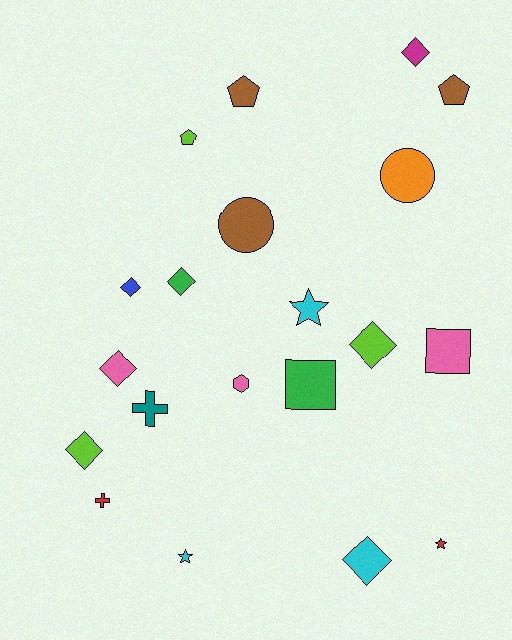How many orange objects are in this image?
There is 1 orange object.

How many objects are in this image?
There are 20 objects.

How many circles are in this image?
There are 2 circles.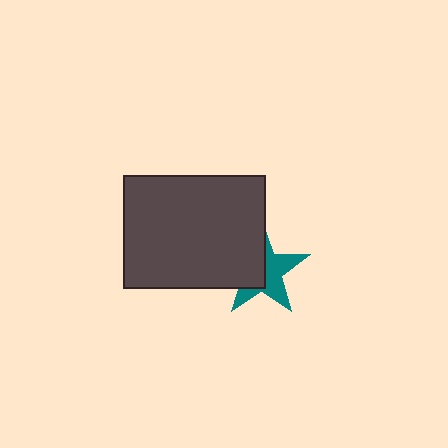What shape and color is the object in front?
The object in front is a dark gray rectangle.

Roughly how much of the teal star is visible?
About half of it is visible (roughly 52%).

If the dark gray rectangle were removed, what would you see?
You would see the complete teal star.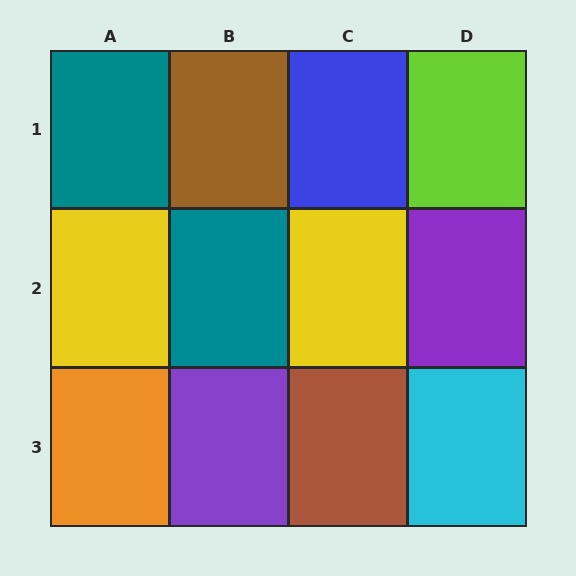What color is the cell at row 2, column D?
Purple.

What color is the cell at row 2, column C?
Yellow.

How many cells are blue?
1 cell is blue.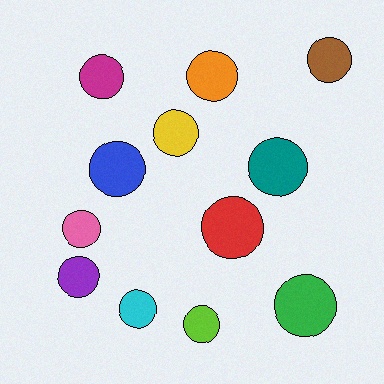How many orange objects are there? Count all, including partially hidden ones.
There is 1 orange object.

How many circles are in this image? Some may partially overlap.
There are 12 circles.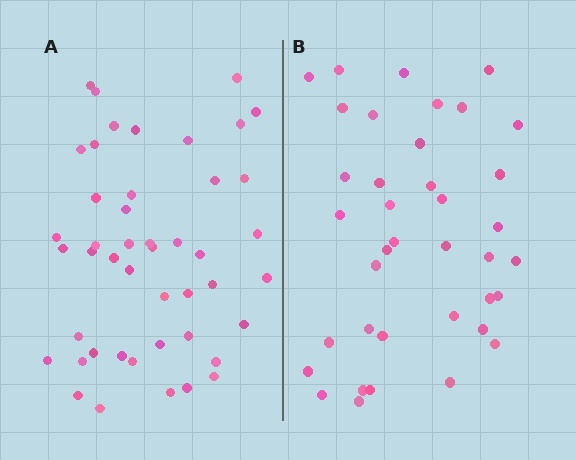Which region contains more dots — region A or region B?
Region A (the left region) has more dots.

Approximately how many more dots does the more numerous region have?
Region A has roughly 8 or so more dots than region B.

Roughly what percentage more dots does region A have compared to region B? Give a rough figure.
About 20% more.